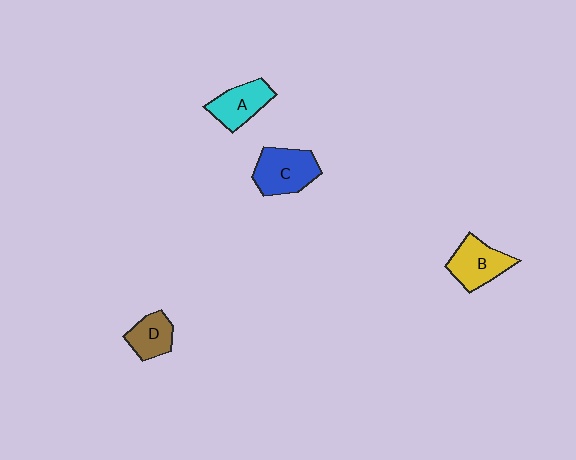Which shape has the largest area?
Shape C (blue).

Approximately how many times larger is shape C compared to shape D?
Approximately 1.6 times.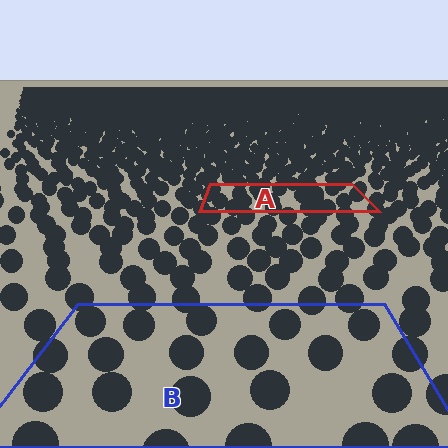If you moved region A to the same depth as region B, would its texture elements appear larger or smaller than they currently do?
They would appear larger. At a closer depth, the same texture elements are projected at a bigger on-screen size.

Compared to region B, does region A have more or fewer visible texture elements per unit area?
Region A has more texture elements per unit area — they are packed more densely because it is farther away.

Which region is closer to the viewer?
Region B is closer. The texture elements there are larger and more spread out.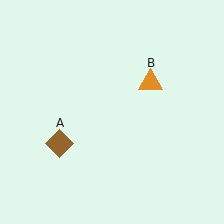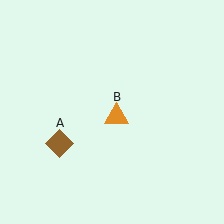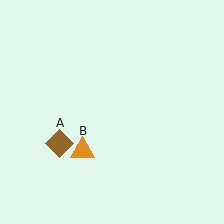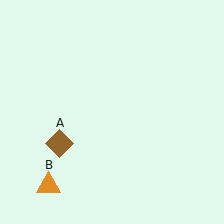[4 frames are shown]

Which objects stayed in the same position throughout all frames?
Brown diamond (object A) remained stationary.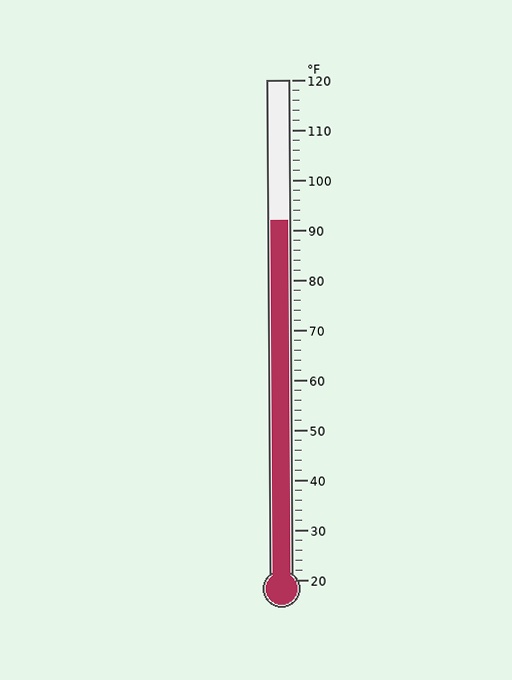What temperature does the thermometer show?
The thermometer shows approximately 92°F.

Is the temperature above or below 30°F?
The temperature is above 30°F.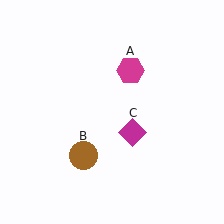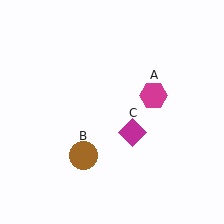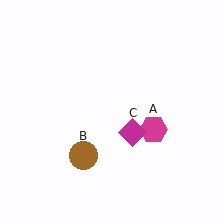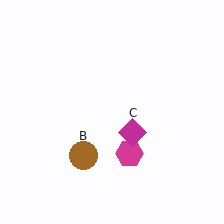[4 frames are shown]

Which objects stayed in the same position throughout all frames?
Brown circle (object B) and magenta diamond (object C) remained stationary.